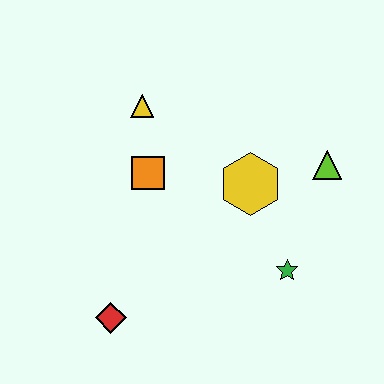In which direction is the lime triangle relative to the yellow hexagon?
The lime triangle is to the right of the yellow hexagon.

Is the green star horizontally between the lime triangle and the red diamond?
Yes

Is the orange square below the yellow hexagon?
No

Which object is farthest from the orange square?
The lime triangle is farthest from the orange square.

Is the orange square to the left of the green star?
Yes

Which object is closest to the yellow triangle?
The orange square is closest to the yellow triangle.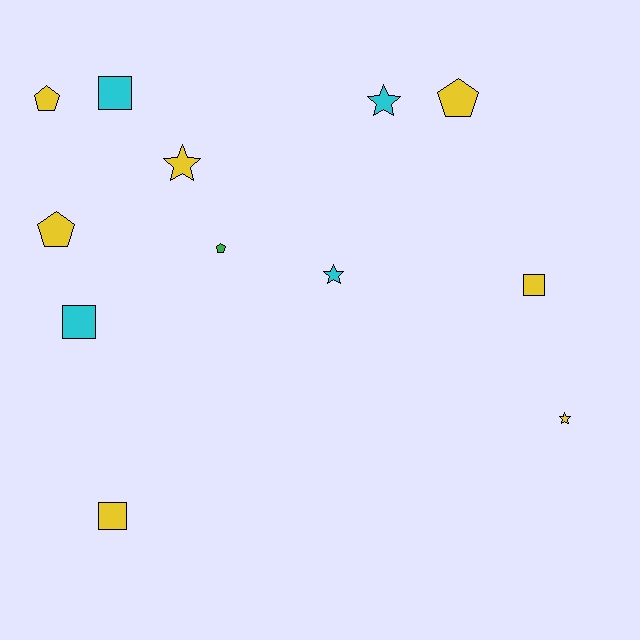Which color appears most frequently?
Yellow, with 7 objects.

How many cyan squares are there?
There are 2 cyan squares.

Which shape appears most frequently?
Square, with 4 objects.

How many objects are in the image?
There are 12 objects.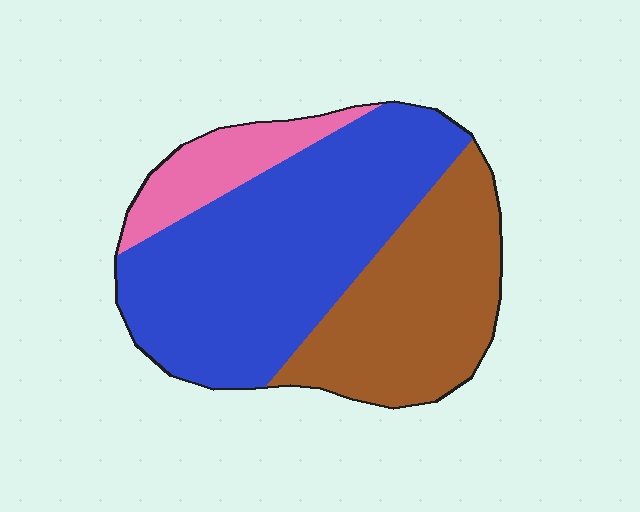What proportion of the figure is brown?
Brown covers roughly 35% of the figure.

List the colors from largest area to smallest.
From largest to smallest: blue, brown, pink.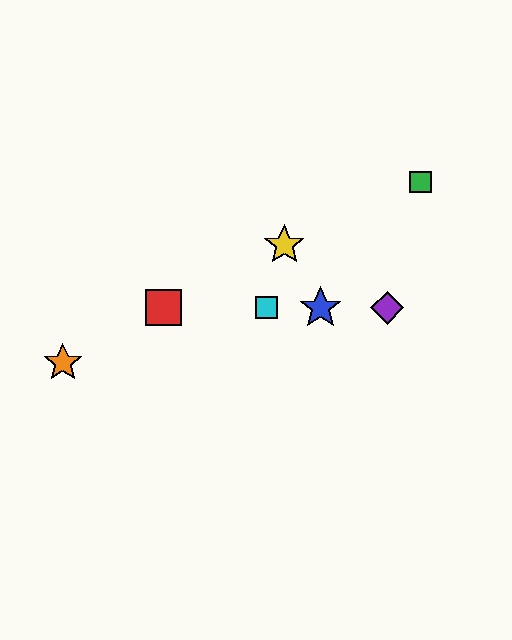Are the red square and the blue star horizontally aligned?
Yes, both are at y≈308.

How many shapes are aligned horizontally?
4 shapes (the red square, the blue star, the purple diamond, the cyan square) are aligned horizontally.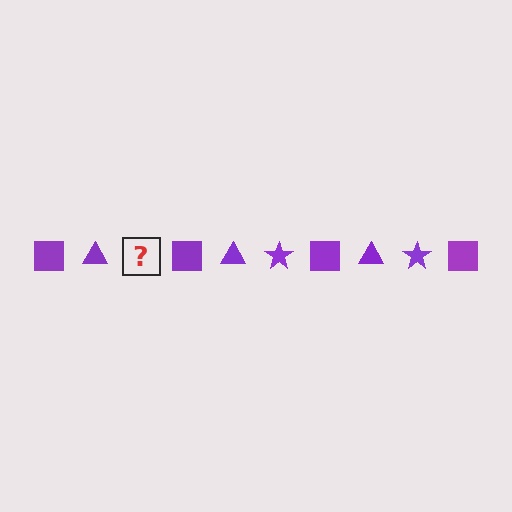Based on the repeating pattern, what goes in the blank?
The blank should be a purple star.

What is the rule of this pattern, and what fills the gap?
The rule is that the pattern cycles through square, triangle, star shapes in purple. The gap should be filled with a purple star.